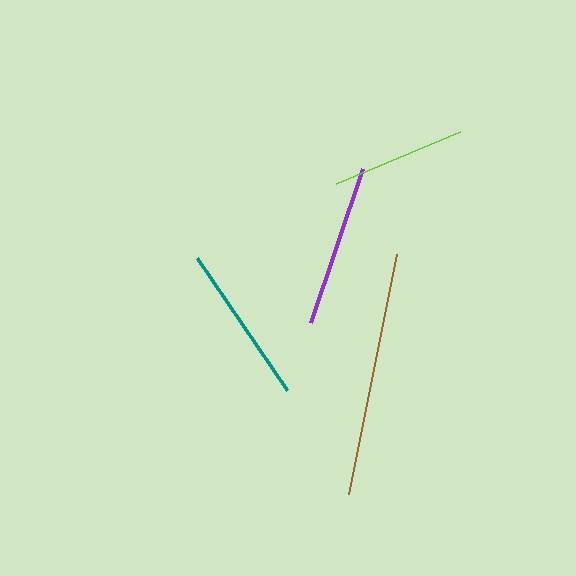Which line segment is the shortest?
The lime line is the shortest at approximately 134 pixels.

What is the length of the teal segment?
The teal segment is approximately 160 pixels long.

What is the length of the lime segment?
The lime segment is approximately 134 pixels long.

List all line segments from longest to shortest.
From longest to shortest: brown, purple, teal, lime.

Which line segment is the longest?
The brown line is the longest at approximately 245 pixels.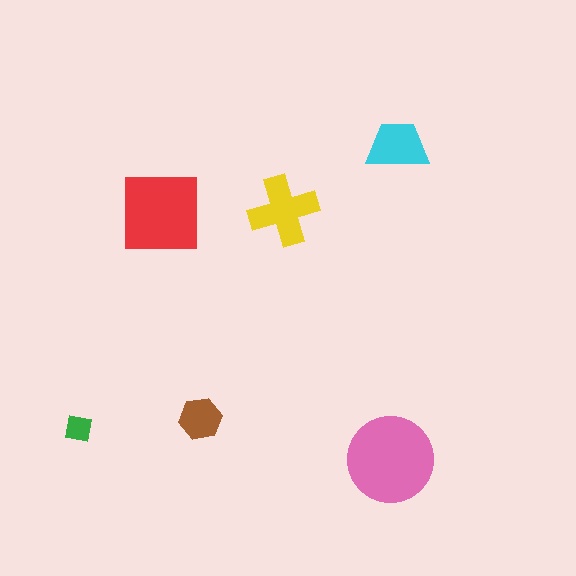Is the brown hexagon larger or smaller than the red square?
Smaller.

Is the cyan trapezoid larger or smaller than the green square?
Larger.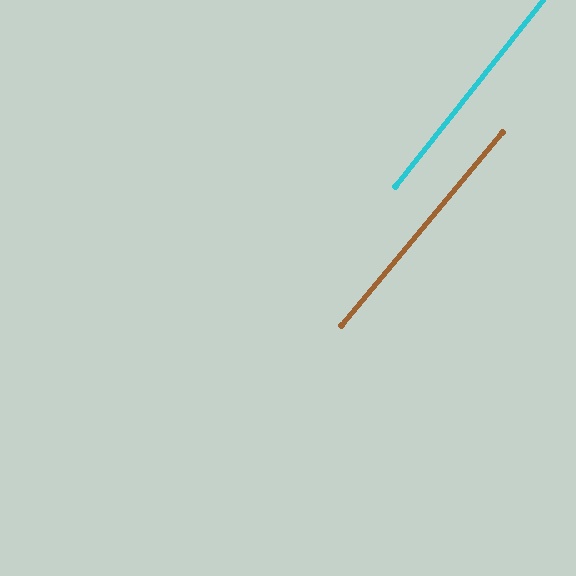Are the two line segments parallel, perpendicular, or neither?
Parallel — their directions differ by only 1.7°.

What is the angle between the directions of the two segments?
Approximately 2 degrees.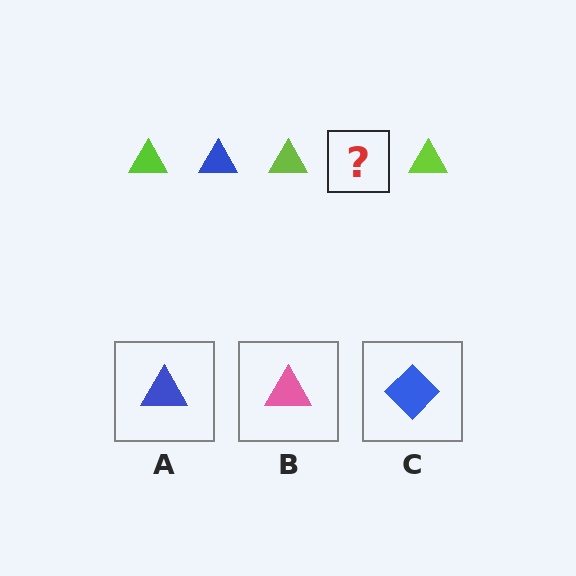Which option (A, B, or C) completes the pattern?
A.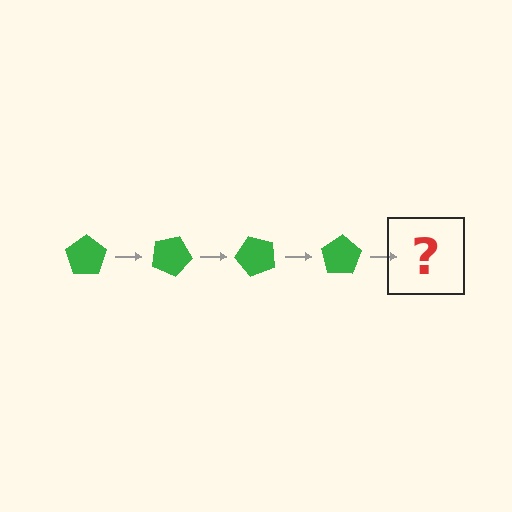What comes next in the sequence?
The next element should be a green pentagon rotated 100 degrees.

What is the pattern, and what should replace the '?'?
The pattern is that the pentagon rotates 25 degrees each step. The '?' should be a green pentagon rotated 100 degrees.